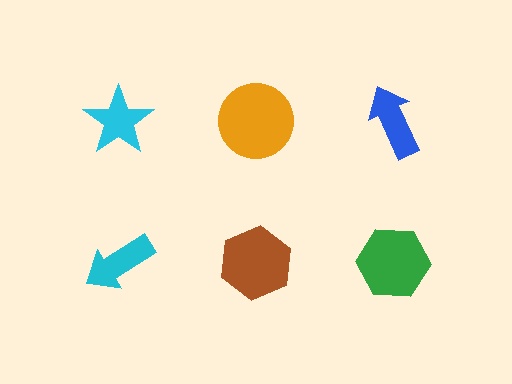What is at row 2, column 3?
A green hexagon.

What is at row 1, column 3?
A blue arrow.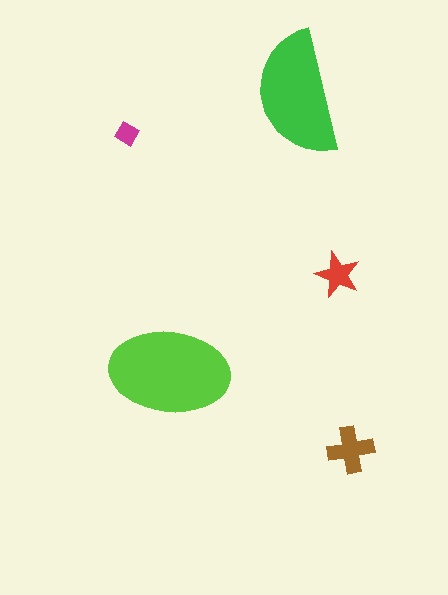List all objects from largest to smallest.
The lime ellipse, the green semicircle, the brown cross, the red star, the magenta diamond.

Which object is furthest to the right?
The brown cross is rightmost.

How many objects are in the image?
There are 5 objects in the image.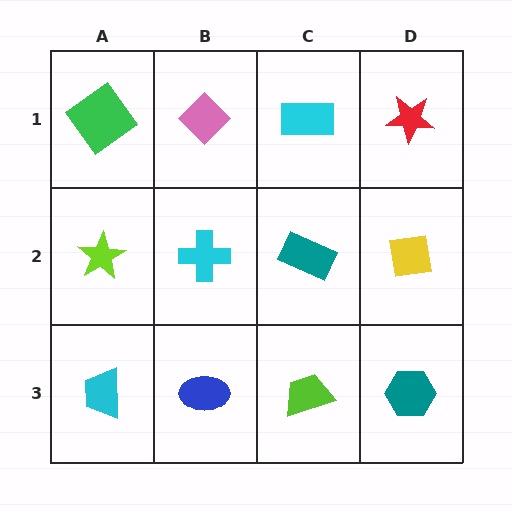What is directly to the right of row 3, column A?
A blue ellipse.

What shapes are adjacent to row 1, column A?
A lime star (row 2, column A), a pink diamond (row 1, column B).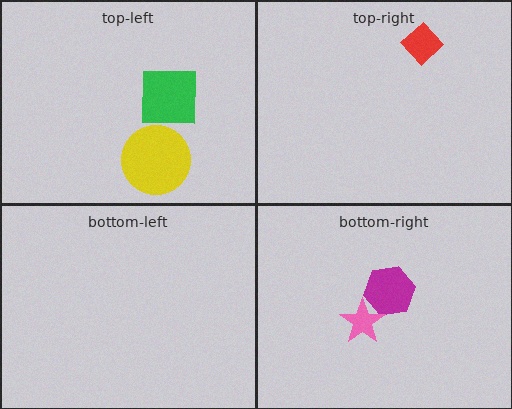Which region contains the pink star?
The bottom-right region.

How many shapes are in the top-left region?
3.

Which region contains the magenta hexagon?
The bottom-right region.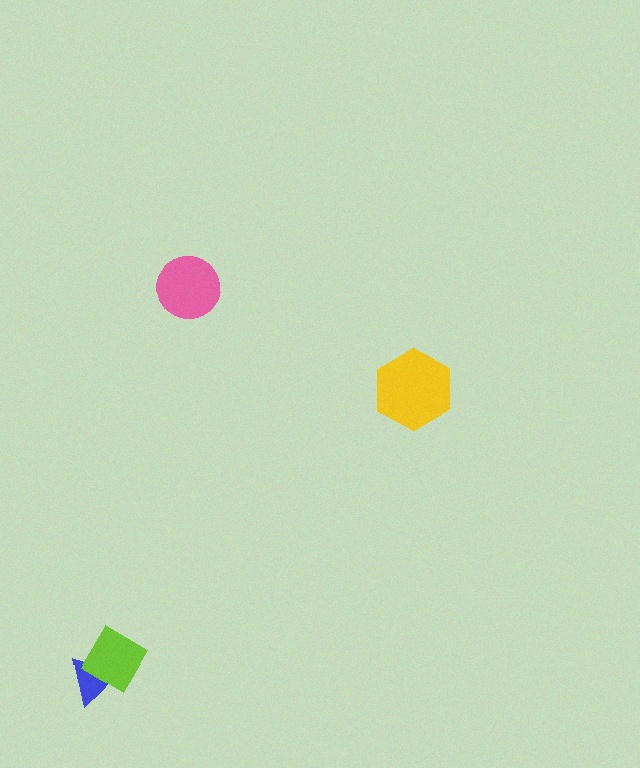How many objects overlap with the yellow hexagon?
0 objects overlap with the yellow hexagon.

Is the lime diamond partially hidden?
No, no other shape covers it.